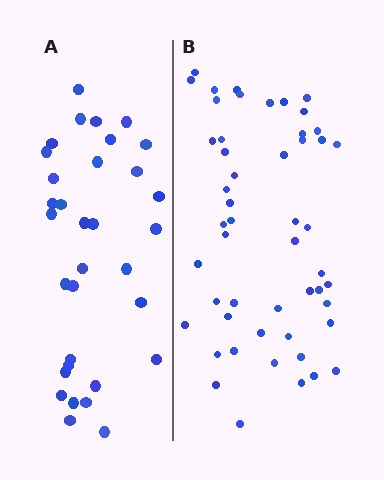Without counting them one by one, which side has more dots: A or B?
Region B (the right region) has more dots.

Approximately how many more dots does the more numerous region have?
Region B has approximately 20 more dots than region A.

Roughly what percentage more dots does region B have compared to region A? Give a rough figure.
About 55% more.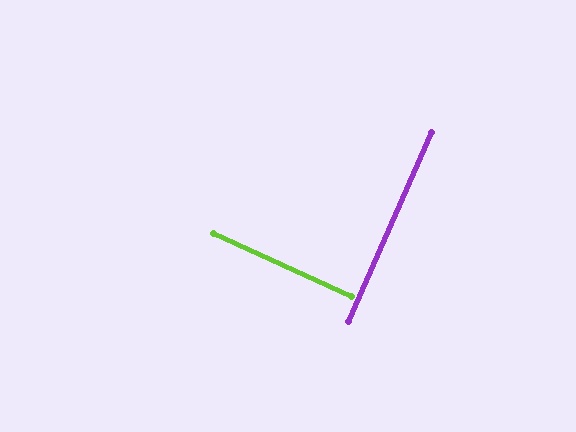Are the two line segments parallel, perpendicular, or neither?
Perpendicular — they meet at approximately 89°.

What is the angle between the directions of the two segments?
Approximately 89 degrees.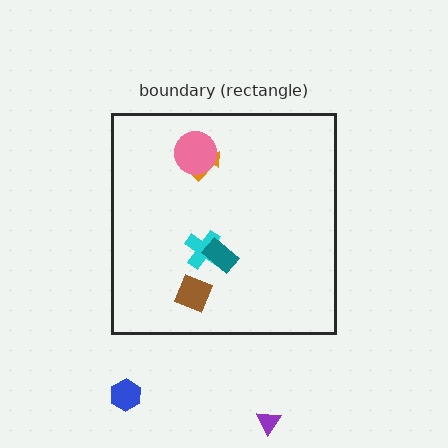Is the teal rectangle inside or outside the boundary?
Inside.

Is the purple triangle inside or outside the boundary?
Outside.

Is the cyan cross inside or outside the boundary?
Inside.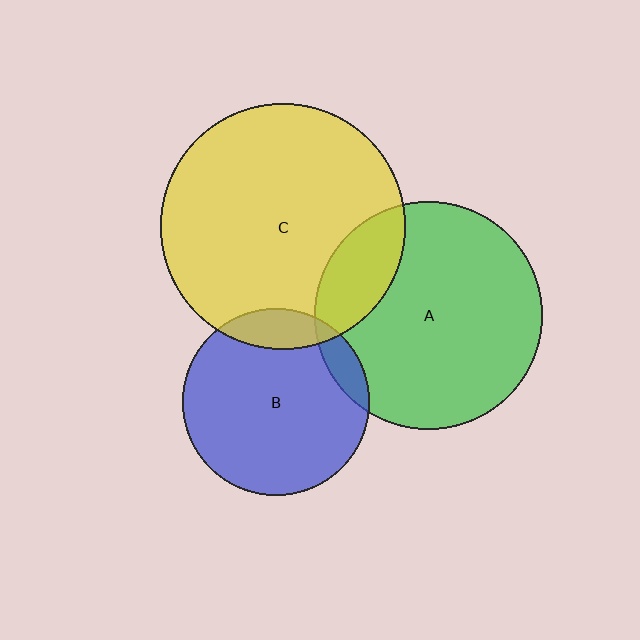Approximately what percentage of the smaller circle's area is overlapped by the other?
Approximately 15%.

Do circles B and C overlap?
Yes.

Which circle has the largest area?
Circle C (yellow).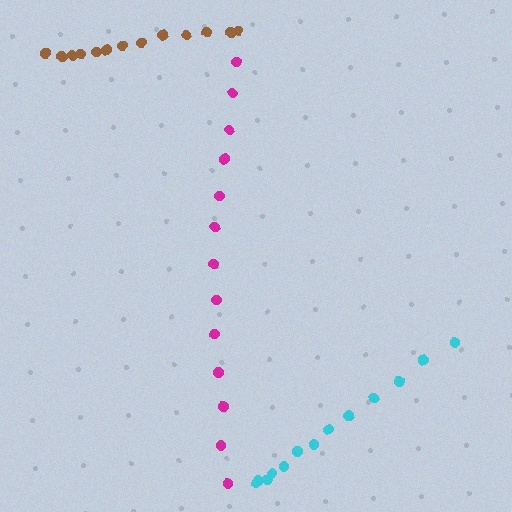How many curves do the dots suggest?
There are 3 distinct paths.